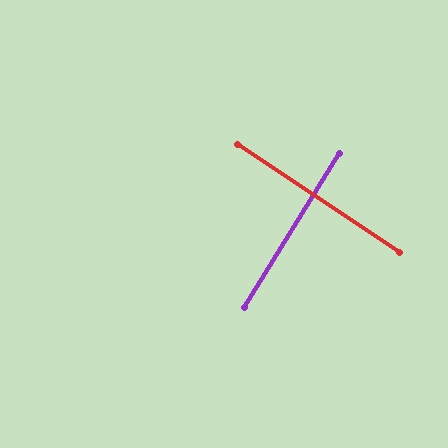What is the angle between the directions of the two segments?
Approximately 88 degrees.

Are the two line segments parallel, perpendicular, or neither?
Perpendicular — they meet at approximately 88°.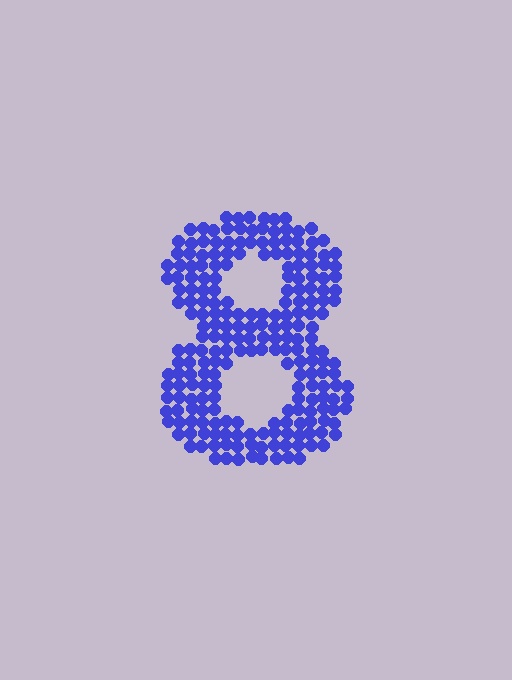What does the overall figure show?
The overall figure shows the digit 8.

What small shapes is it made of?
It is made of small circles.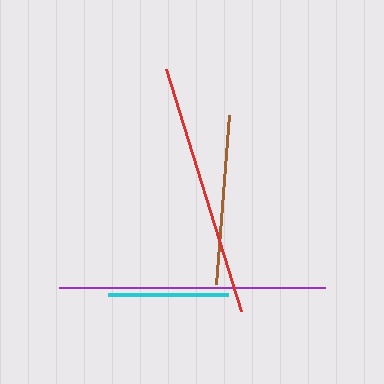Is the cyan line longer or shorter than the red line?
The red line is longer than the cyan line.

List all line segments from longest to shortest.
From longest to shortest: purple, red, brown, cyan.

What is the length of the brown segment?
The brown segment is approximately 170 pixels long.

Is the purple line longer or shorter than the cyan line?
The purple line is longer than the cyan line.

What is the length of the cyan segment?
The cyan segment is approximately 120 pixels long.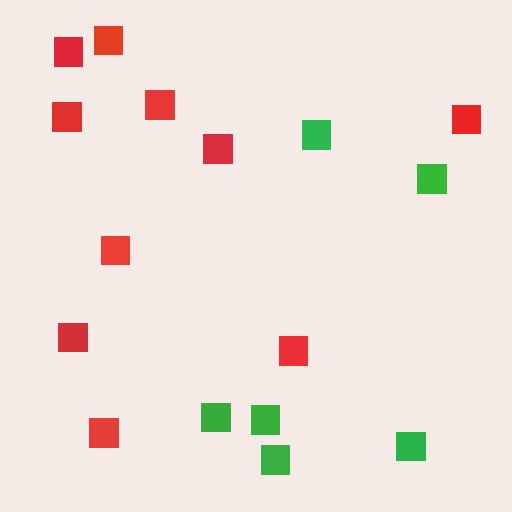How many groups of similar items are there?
There are 2 groups: one group of red squares (10) and one group of green squares (6).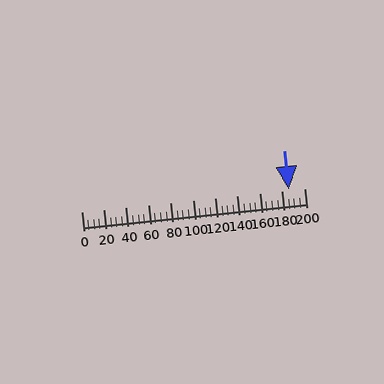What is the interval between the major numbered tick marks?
The major tick marks are spaced 20 units apart.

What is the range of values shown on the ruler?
The ruler shows values from 0 to 200.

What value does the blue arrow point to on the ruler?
The blue arrow points to approximately 186.